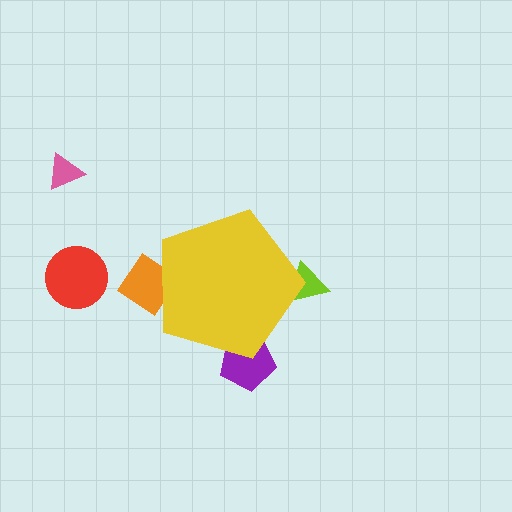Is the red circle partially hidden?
No, the red circle is fully visible.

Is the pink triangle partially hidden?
No, the pink triangle is fully visible.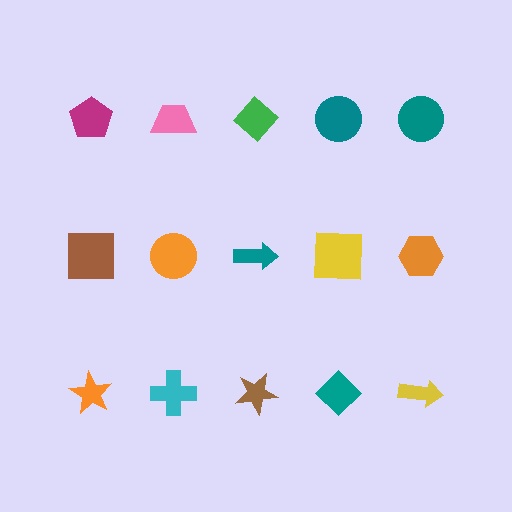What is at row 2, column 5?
An orange hexagon.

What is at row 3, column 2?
A cyan cross.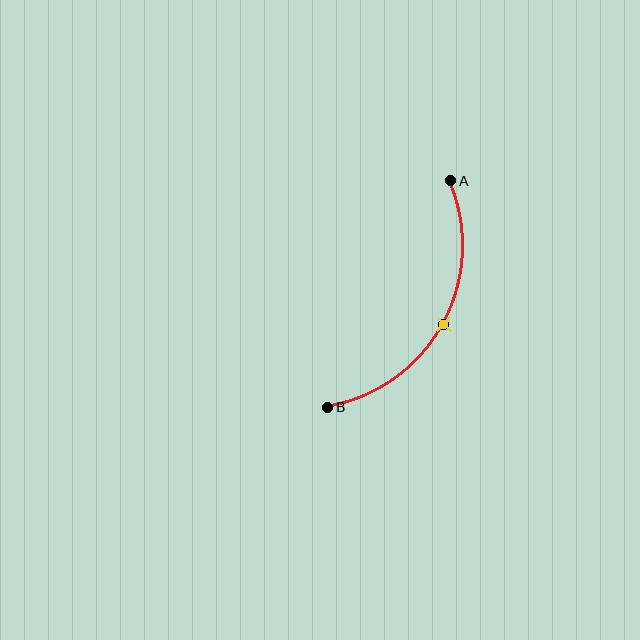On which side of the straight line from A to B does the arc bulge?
The arc bulges to the right of the straight line connecting A and B.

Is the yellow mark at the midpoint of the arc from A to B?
Yes. The yellow mark lies on the arc at equal arc-length from both A and B — it is the arc midpoint.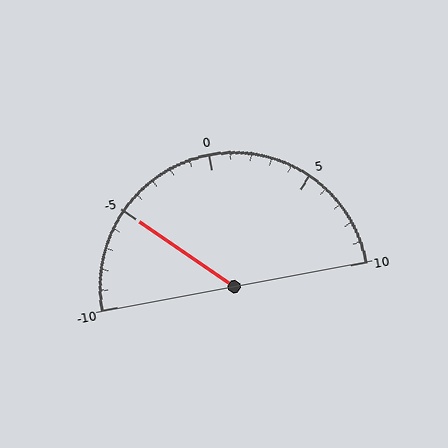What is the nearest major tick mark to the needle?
The nearest major tick mark is -5.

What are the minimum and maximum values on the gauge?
The gauge ranges from -10 to 10.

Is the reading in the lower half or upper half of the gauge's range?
The reading is in the lower half of the range (-10 to 10).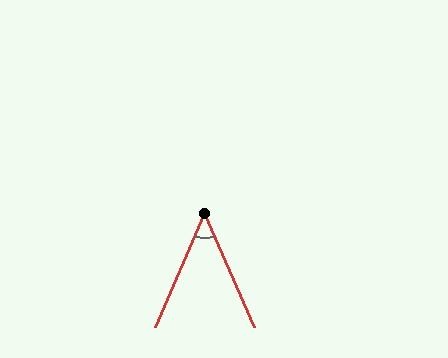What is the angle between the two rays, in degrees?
Approximately 47 degrees.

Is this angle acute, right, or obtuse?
It is acute.